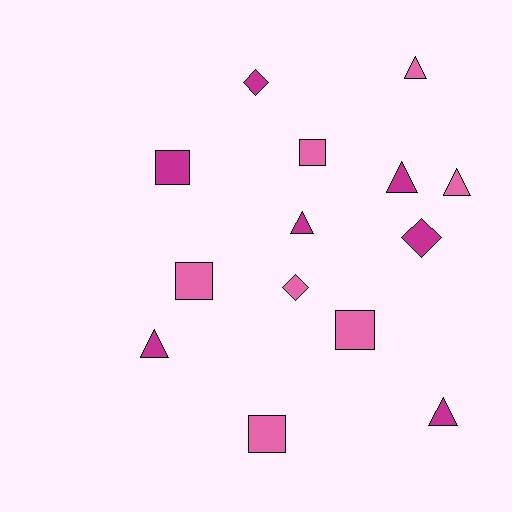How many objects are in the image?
There are 14 objects.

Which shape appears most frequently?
Triangle, with 6 objects.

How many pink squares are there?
There are 4 pink squares.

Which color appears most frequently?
Magenta, with 7 objects.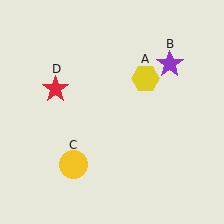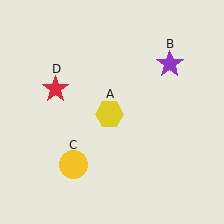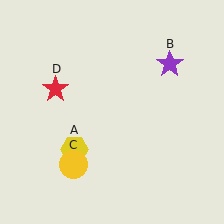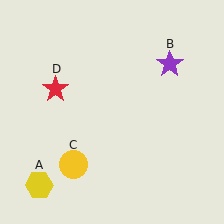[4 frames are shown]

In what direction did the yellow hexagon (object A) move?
The yellow hexagon (object A) moved down and to the left.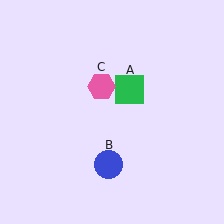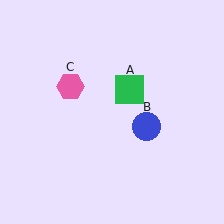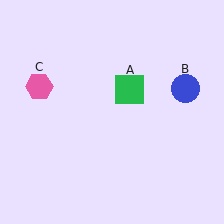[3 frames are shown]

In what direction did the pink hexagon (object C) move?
The pink hexagon (object C) moved left.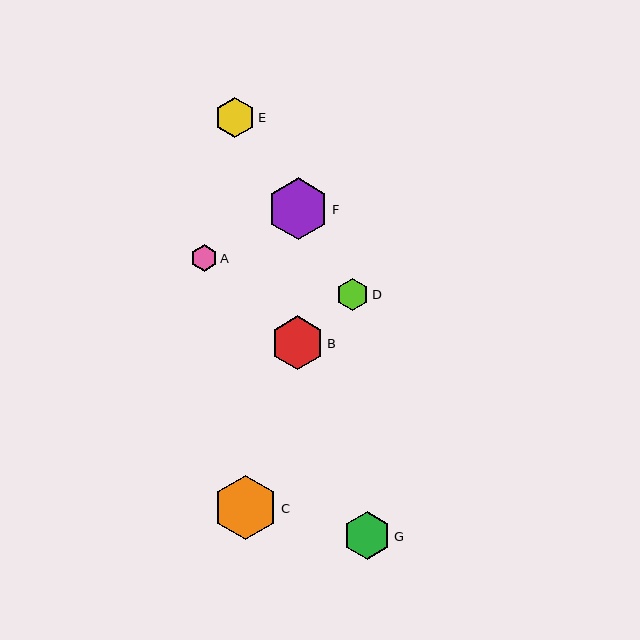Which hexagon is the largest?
Hexagon C is the largest with a size of approximately 64 pixels.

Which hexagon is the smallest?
Hexagon A is the smallest with a size of approximately 26 pixels.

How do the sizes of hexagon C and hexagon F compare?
Hexagon C and hexagon F are approximately the same size.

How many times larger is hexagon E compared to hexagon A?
Hexagon E is approximately 1.5 times the size of hexagon A.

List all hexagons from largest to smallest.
From largest to smallest: C, F, B, G, E, D, A.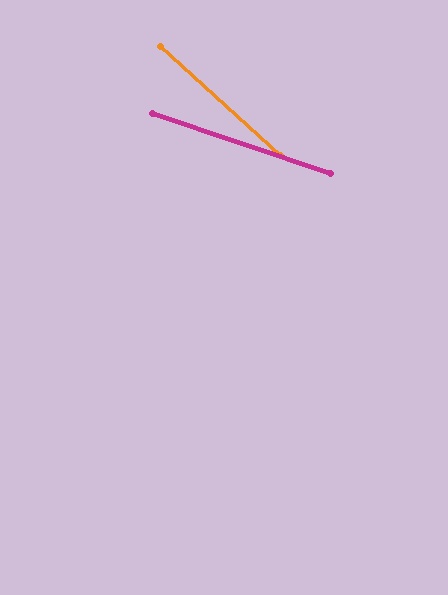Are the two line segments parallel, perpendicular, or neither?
Neither parallel nor perpendicular — they differ by about 24°.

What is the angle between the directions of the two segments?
Approximately 24 degrees.